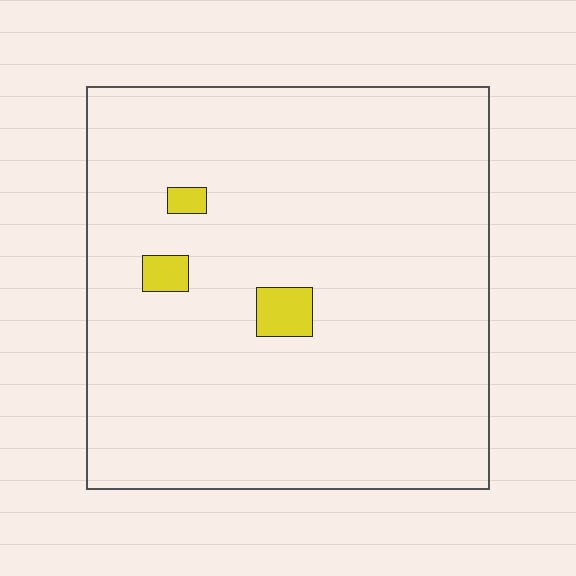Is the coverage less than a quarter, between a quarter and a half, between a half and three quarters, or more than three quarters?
Less than a quarter.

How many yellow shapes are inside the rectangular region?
3.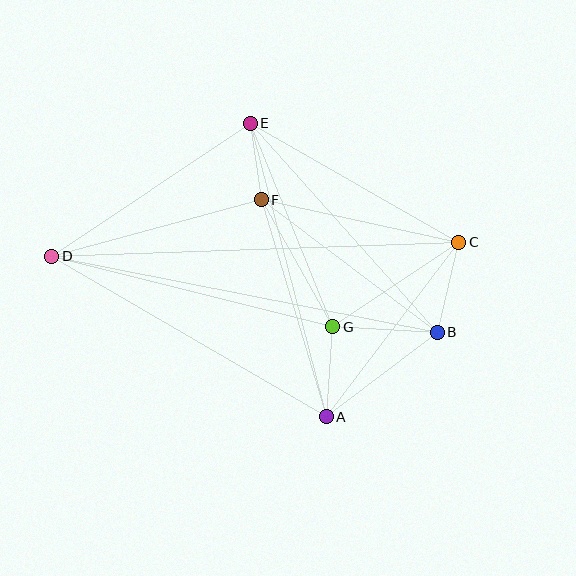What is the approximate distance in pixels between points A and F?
The distance between A and F is approximately 227 pixels.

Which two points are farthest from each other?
Points C and D are farthest from each other.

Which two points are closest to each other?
Points E and F are closest to each other.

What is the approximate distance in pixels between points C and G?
The distance between C and G is approximately 152 pixels.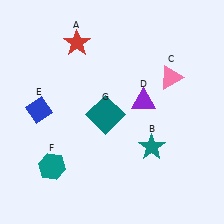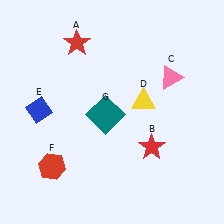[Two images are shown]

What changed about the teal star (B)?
In Image 1, B is teal. In Image 2, it changed to red.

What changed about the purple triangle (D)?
In Image 1, D is purple. In Image 2, it changed to yellow.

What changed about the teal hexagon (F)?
In Image 1, F is teal. In Image 2, it changed to red.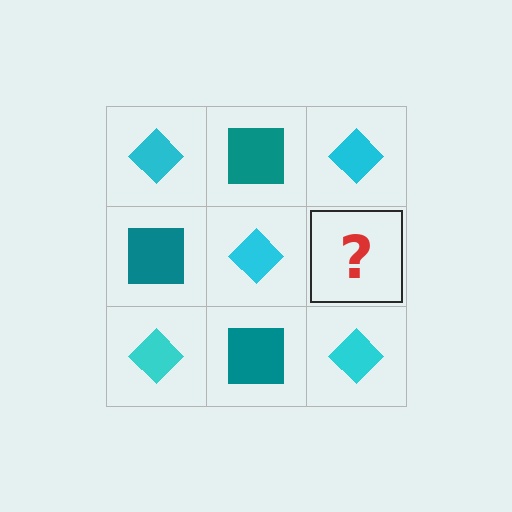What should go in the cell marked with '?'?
The missing cell should contain a teal square.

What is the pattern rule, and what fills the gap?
The rule is that it alternates cyan diamond and teal square in a checkerboard pattern. The gap should be filled with a teal square.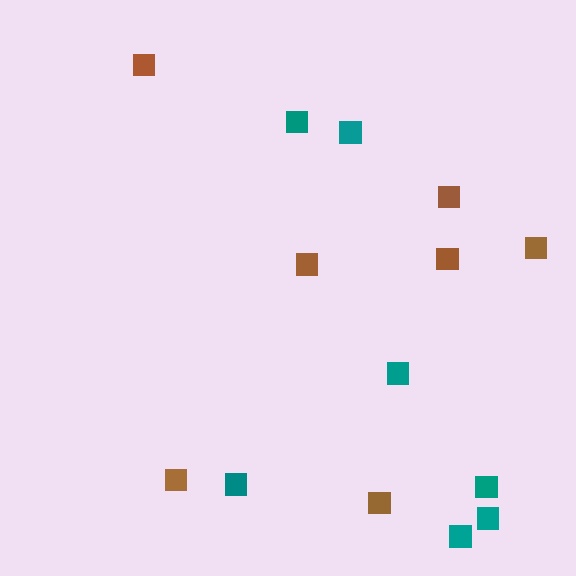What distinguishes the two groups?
There are 2 groups: one group of brown squares (7) and one group of teal squares (7).